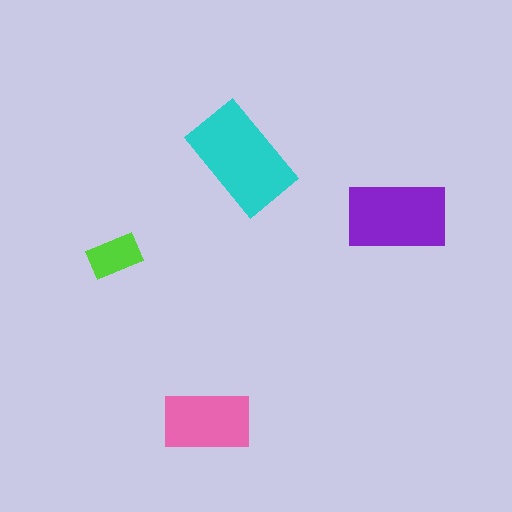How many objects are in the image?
There are 4 objects in the image.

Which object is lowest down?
The pink rectangle is bottommost.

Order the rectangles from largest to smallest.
the cyan one, the purple one, the pink one, the lime one.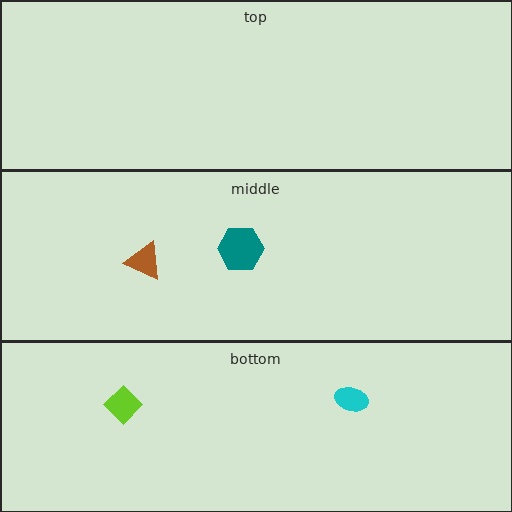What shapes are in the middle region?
The teal hexagon, the brown triangle.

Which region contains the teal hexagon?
The middle region.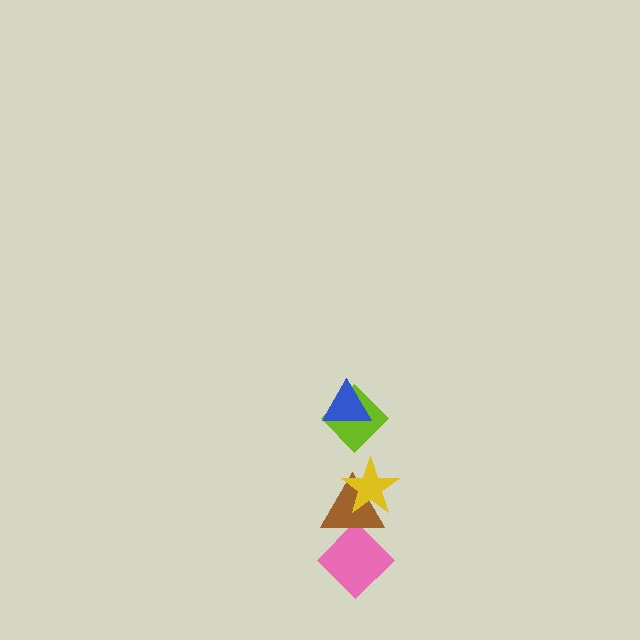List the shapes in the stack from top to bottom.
From top to bottom: the blue triangle, the lime diamond, the yellow star, the brown triangle, the pink diamond.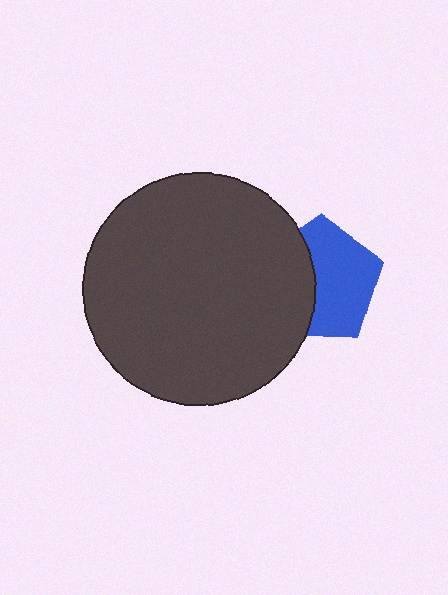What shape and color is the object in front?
The object in front is a dark gray circle.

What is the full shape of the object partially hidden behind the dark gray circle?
The partially hidden object is a blue pentagon.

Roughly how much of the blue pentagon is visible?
About half of it is visible (roughly 58%).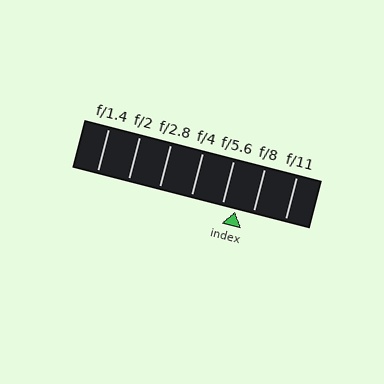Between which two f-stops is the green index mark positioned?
The index mark is between f/5.6 and f/8.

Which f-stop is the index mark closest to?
The index mark is closest to f/5.6.